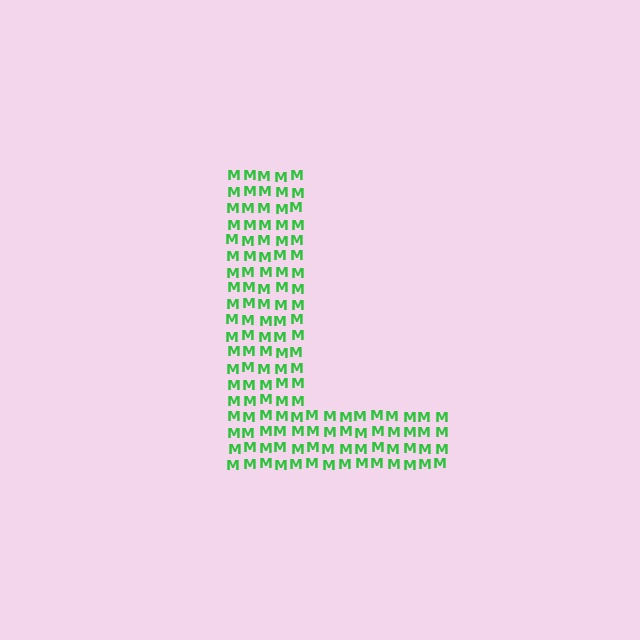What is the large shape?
The large shape is the letter L.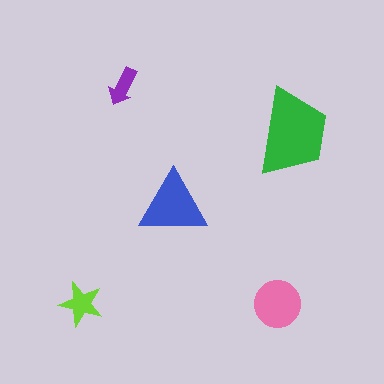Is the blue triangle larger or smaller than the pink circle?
Larger.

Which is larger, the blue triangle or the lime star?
The blue triangle.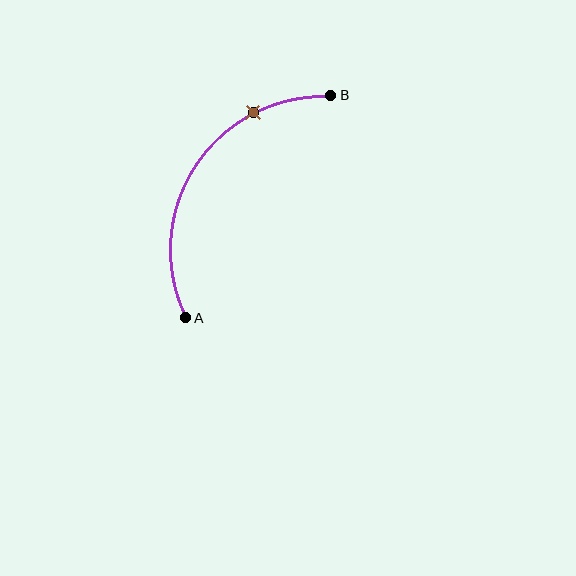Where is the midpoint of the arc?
The arc midpoint is the point on the curve farthest from the straight line joining A and B. It sits to the left of that line.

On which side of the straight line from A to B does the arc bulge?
The arc bulges to the left of the straight line connecting A and B.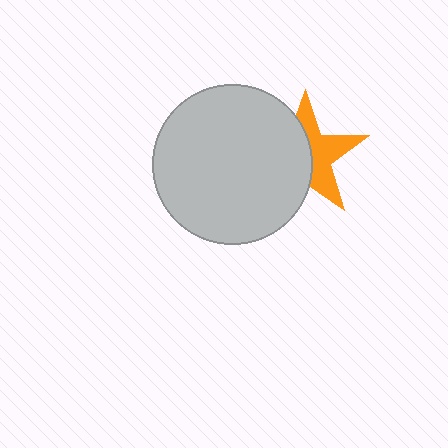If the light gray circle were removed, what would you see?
You would see the complete orange star.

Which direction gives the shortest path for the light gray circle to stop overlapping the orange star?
Moving left gives the shortest separation.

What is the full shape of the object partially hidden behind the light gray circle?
The partially hidden object is an orange star.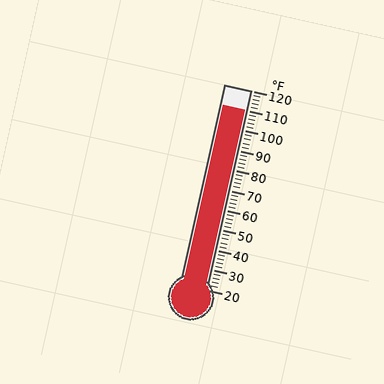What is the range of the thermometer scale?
The thermometer scale ranges from 20°F to 120°F.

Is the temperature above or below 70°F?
The temperature is above 70°F.